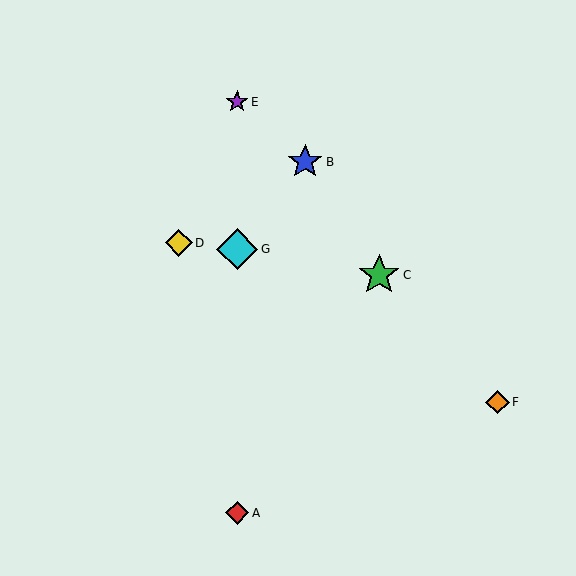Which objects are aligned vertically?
Objects A, E, G are aligned vertically.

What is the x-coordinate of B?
Object B is at x≈305.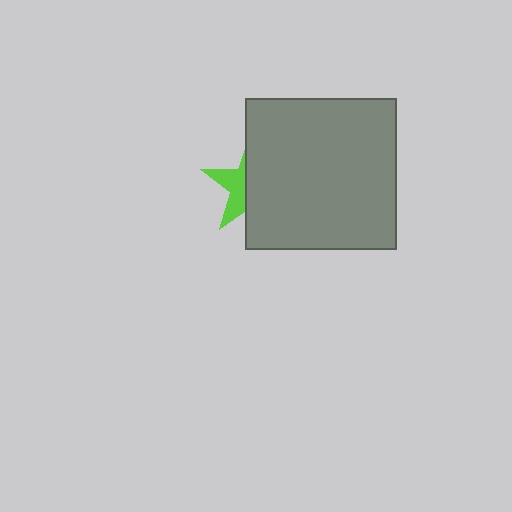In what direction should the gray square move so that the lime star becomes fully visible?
The gray square should move right. That is the shortest direction to clear the overlap and leave the lime star fully visible.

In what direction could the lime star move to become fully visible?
The lime star could move left. That would shift it out from behind the gray square entirely.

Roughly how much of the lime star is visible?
A small part of it is visible (roughly 39%).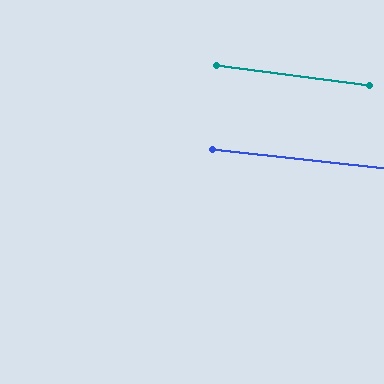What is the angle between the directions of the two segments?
Approximately 1 degree.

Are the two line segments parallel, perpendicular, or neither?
Parallel — their directions differ by only 0.9°.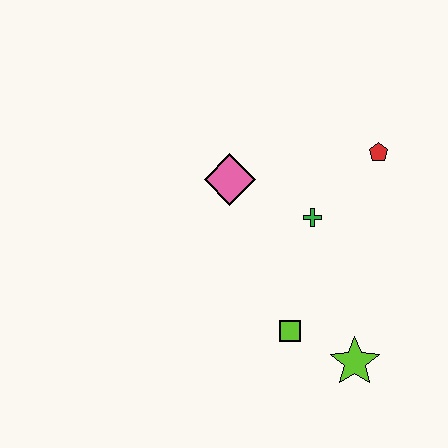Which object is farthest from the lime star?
The pink diamond is farthest from the lime star.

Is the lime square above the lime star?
Yes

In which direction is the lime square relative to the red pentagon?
The lime square is below the red pentagon.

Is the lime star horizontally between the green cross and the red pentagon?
Yes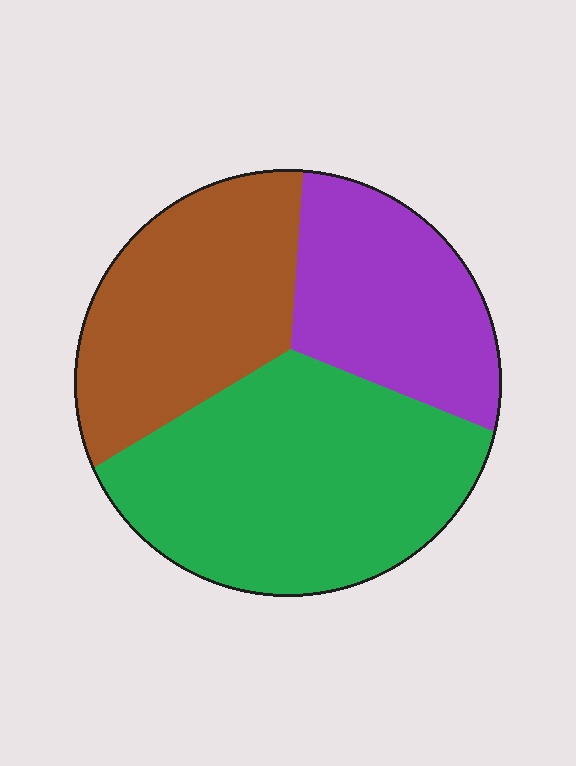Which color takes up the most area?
Green, at roughly 45%.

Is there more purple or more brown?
Brown.